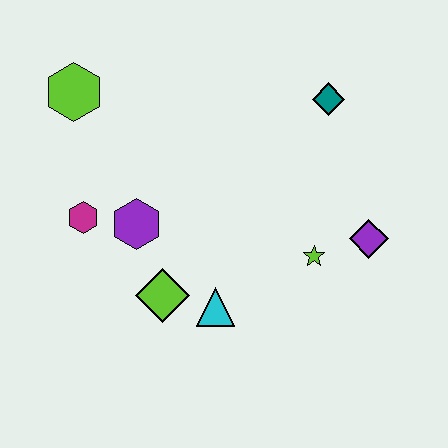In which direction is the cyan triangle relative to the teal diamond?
The cyan triangle is below the teal diamond.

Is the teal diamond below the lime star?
No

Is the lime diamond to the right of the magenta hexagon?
Yes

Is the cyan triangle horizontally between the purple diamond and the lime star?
No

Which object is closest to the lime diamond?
The cyan triangle is closest to the lime diamond.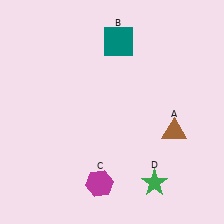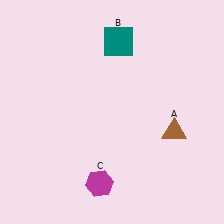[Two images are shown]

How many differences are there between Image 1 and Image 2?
There is 1 difference between the two images.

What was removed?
The green star (D) was removed in Image 2.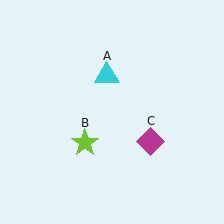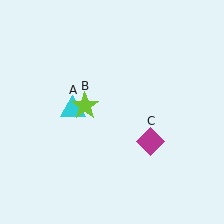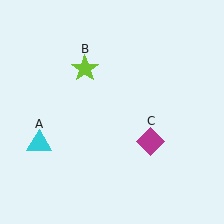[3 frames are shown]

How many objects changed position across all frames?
2 objects changed position: cyan triangle (object A), lime star (object B).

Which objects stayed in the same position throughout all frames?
Magenta diamond (object C) remained stationary.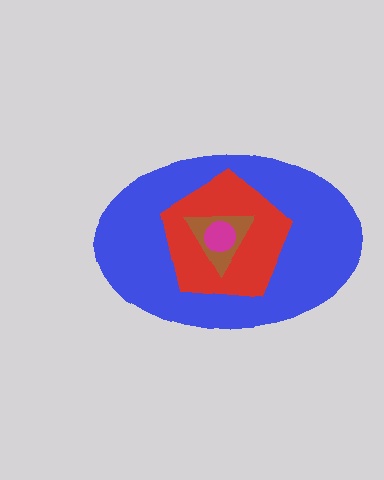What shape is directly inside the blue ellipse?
The red pentagon.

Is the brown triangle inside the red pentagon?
Yes.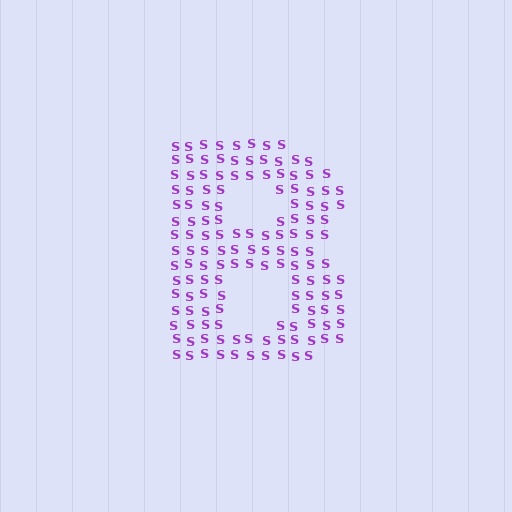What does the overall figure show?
The overall figure shows the letter B.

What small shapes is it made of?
It is made of small letter S's.